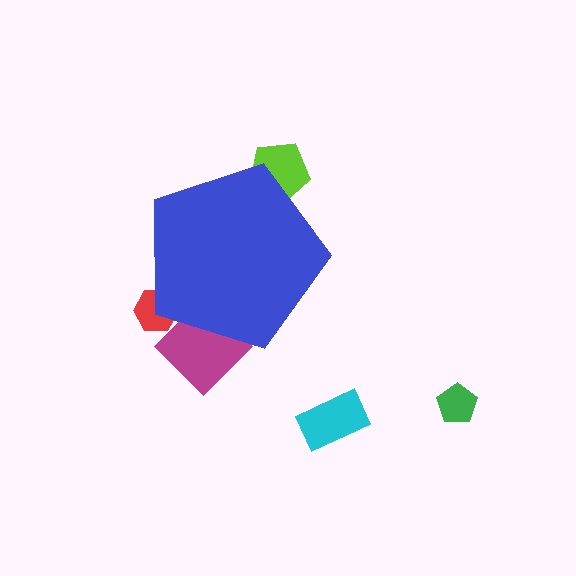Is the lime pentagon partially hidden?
Yes, the lime pentagon is partially hidden behind the blue pentagon.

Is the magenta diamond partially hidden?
Yes, the magenta diamond is partially hidden behind the blue pentagon.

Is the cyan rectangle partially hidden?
No, the cyan rectangle is fully visible.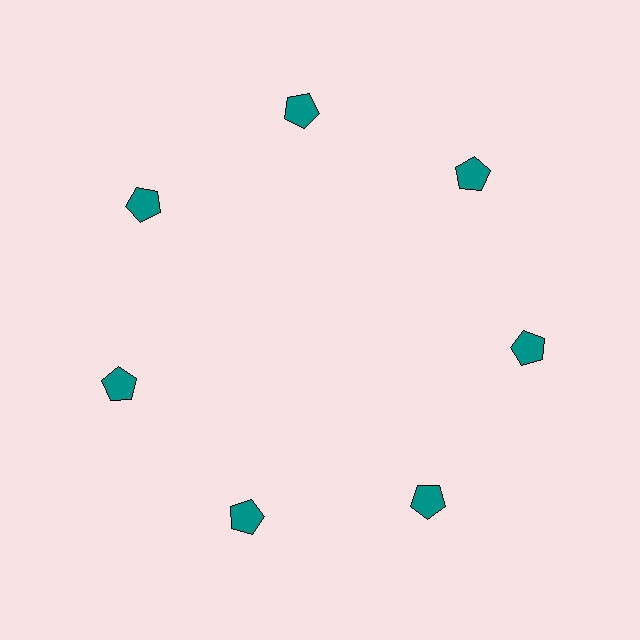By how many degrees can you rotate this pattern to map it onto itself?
The pattern maps onto itself every 51 degrees of rotation.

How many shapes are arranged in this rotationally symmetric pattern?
There are 7 shapes, arranged in 7 groups of 1.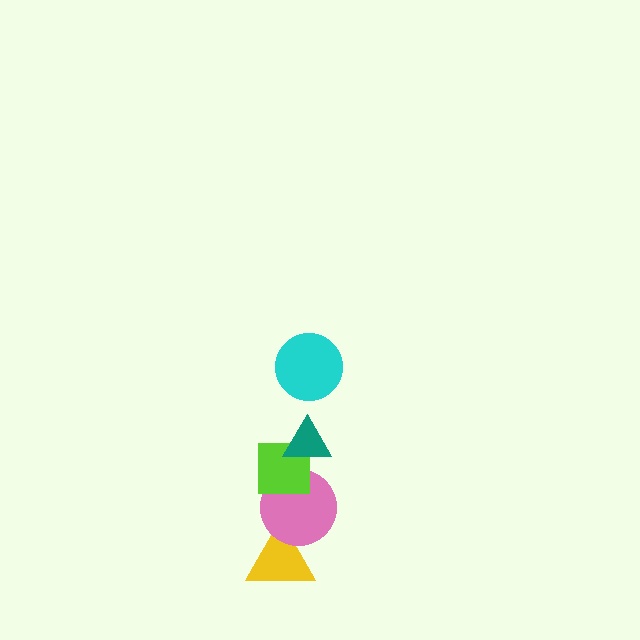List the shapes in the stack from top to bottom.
From top to bottom: the cyan circle, the teal triangle, the lime square, the pink circle, the yellow triangle.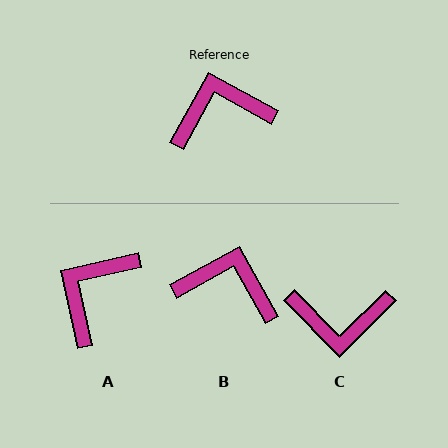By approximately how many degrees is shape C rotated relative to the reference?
Approximately 163 degrees counter-clockwise.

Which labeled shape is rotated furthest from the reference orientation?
C, about 163 degrees away.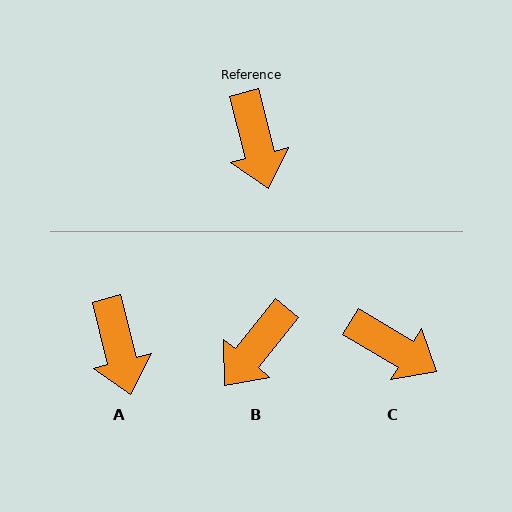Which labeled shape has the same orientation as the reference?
A.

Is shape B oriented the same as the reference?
No, it is off by about 53 degrees.